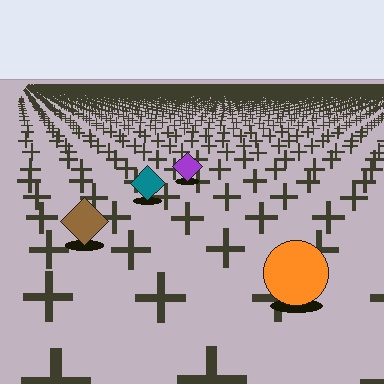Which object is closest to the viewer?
The orange circle is closest. The texture marks near it are larger and more spread out.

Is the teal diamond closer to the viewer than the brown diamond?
No. The brown diamond is closer — you can tell from the texture gradient: the ground texture is coarser near it.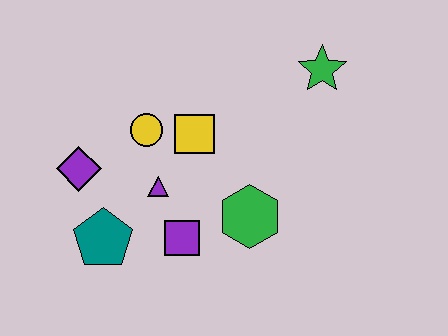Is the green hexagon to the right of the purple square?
Yes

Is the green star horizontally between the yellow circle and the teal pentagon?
No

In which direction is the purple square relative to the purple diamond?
The purple square is to the right of the purple diamond.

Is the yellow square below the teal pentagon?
No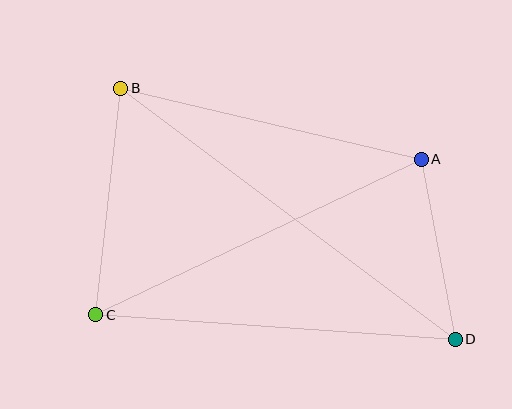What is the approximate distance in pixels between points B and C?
The distance between B and C is approximately 228 pixels.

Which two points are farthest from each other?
Points B and D are farthest from each other.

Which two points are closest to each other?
Points A and D are closest to each other.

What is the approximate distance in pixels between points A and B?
The distance between A and B is approximately 308 pixels.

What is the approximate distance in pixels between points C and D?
The distance between C and D is approximately 360 pixels.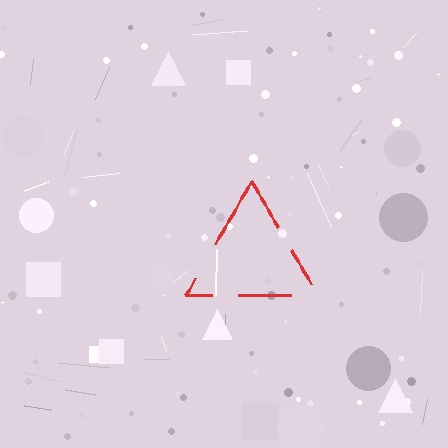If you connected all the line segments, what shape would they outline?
They would outline a triangle.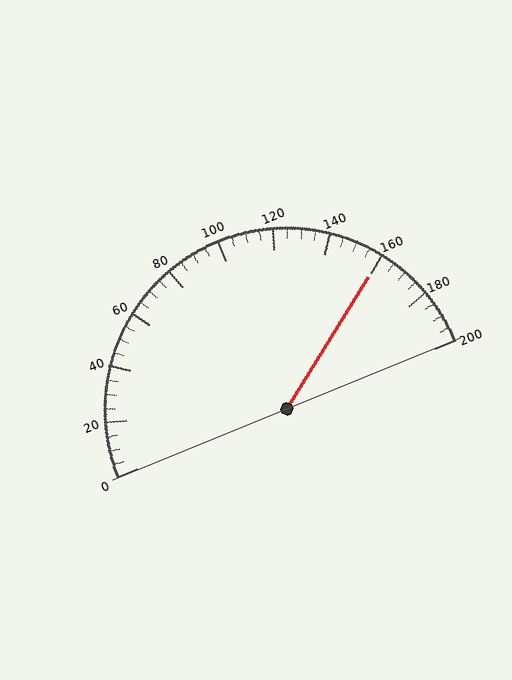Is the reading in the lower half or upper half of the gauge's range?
The reading is in the upper half of the range (0 to 200).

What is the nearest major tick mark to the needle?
The nearest major tick mark is 160.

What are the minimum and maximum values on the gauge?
The gauge ranges from 0 to 200.